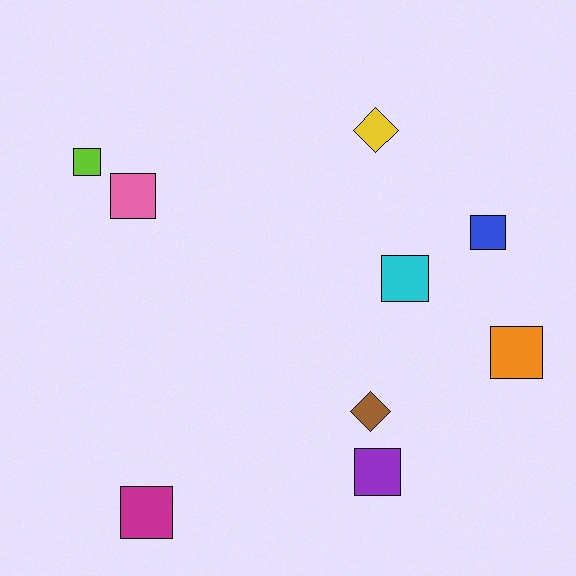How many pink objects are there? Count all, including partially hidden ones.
There is 1 pink object.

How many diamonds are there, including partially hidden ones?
There are 2 diamonds.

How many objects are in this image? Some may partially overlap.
There are 9 objects.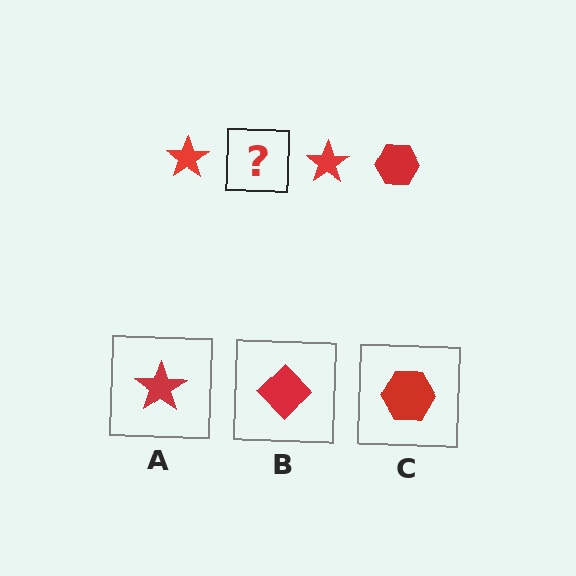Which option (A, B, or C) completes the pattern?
C.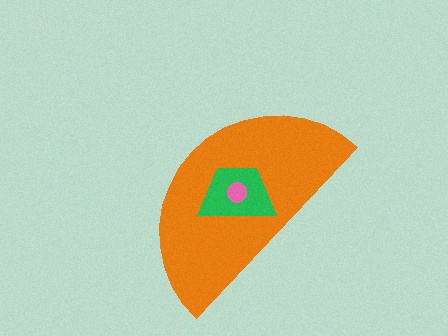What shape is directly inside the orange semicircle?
The green trapezoid.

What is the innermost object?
The pink circle.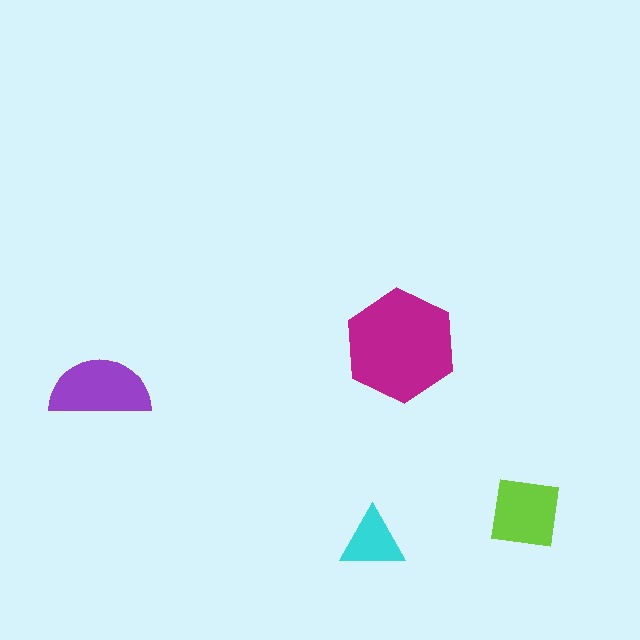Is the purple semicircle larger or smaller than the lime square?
Larger.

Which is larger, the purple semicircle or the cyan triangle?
The purple semicircle.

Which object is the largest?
The magenta hexagon.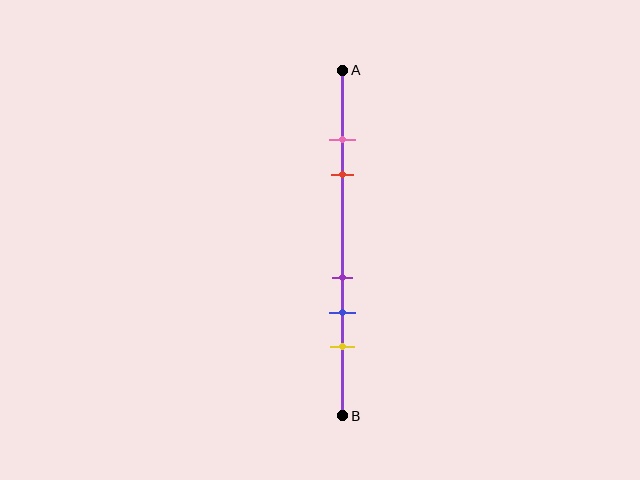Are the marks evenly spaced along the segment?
No, the marks are not evenly spaced.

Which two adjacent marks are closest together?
The pink and red marks are the closest adjacent pair.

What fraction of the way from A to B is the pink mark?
The pink mark is approximately 20% (0.2) of the way from A to B.